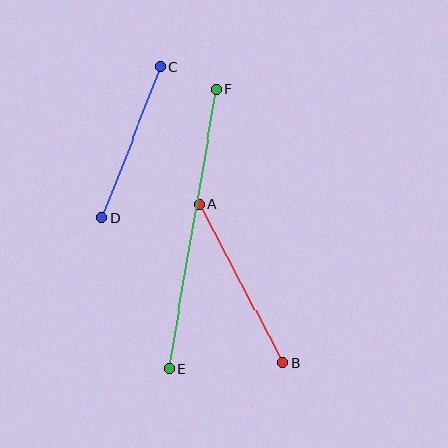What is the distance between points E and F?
The distance is approximately 283 pixels.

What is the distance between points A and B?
The distance is approximately 179 pixels.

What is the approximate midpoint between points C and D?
The midpoint is at approximately (131, 142) pixels.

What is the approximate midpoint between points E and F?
The midpoint is at approximately (193, 229) pixels.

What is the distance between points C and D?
The distance is approximately 161 pixels.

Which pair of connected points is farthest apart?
Points E and F are farthest apart.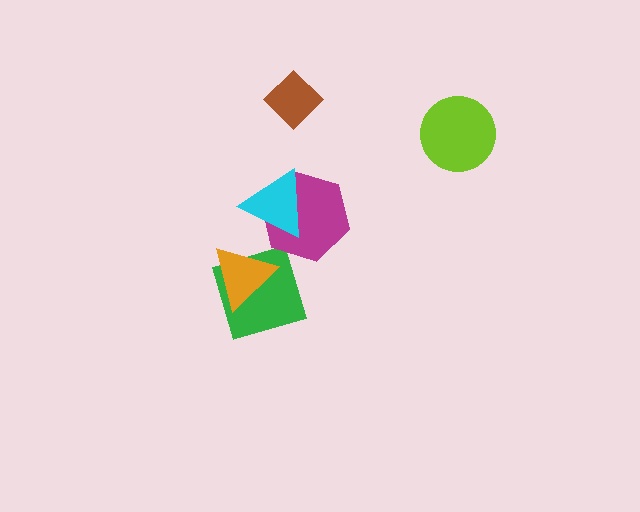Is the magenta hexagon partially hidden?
Yes, it is partially covered by another shape.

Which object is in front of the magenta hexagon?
The cyan triangle is in front of the magenta hexagon.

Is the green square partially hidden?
Yes, it is partially covered by another shape.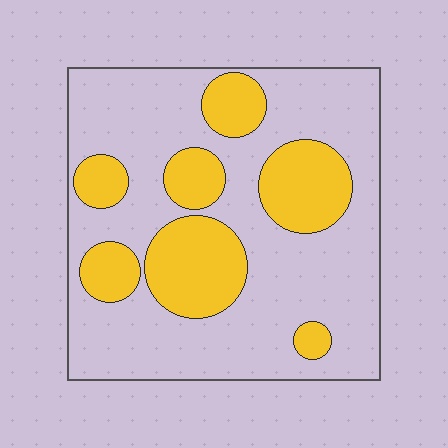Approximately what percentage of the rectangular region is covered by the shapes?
Approximately 30%.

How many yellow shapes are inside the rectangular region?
7.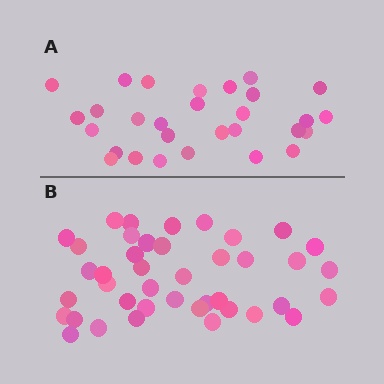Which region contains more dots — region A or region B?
Region B (the bottom region) has more dots.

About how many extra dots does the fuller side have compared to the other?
Region B has roughly 12 or so more dots than region A.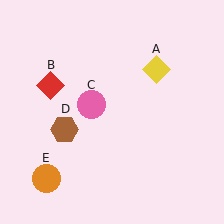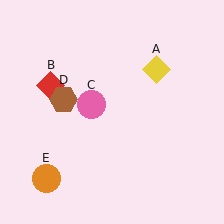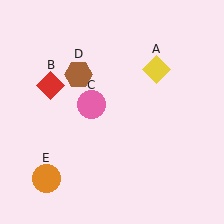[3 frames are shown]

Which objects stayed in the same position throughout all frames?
Yellow diamond (object A) and red diamond (object B) and pink circle (object C) and orange circle (object E) remained stationary.